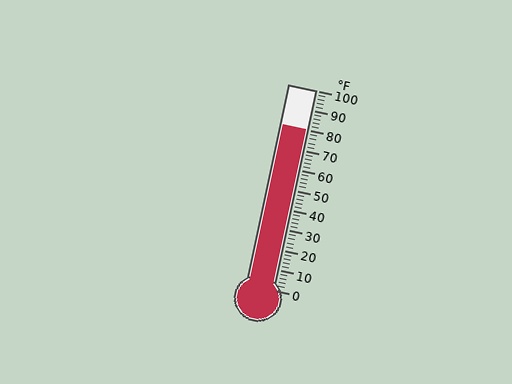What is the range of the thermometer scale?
The thermometer scale ranges from 0°F to 100°F.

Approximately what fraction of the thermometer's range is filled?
The thermometer is filled to approximately 80% of its range.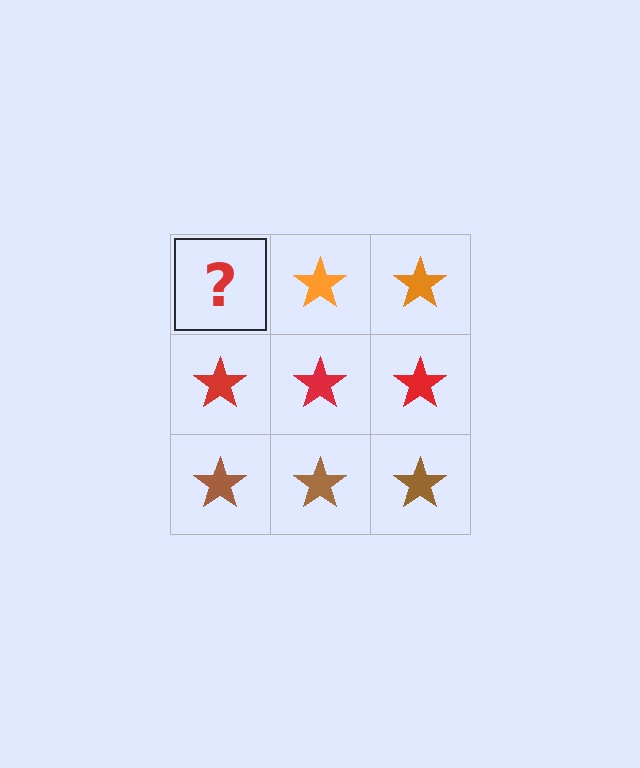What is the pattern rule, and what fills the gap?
The rule is that each row has a consistent color. The gap should be filled with an orange star.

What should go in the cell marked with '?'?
The missing cell should contain an orange star.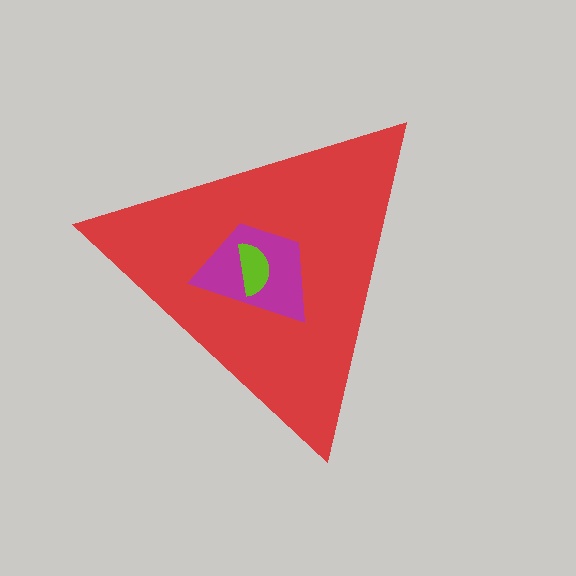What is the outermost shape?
The red triangle.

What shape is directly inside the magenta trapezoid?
The lime semicircle.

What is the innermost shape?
The lime semicircle.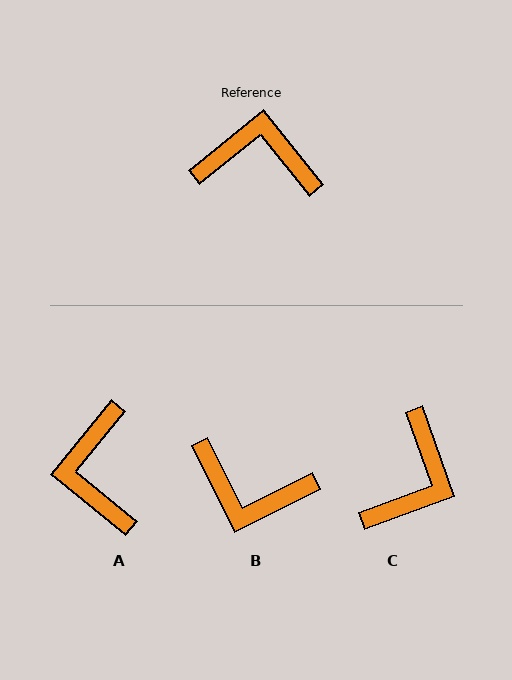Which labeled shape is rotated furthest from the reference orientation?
B, about 168 degrees away.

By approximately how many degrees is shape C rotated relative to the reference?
Approximately 109 degrees clockwise.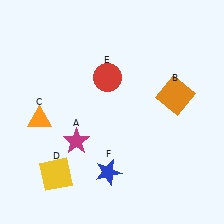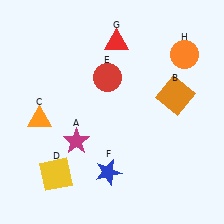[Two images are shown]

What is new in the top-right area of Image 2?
An orange circle (H) was added in the top-right area of Image 2.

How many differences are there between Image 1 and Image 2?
There are 2 differences between the two images.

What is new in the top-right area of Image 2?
A red triangle (G) was added in the top-right area of Image 2.